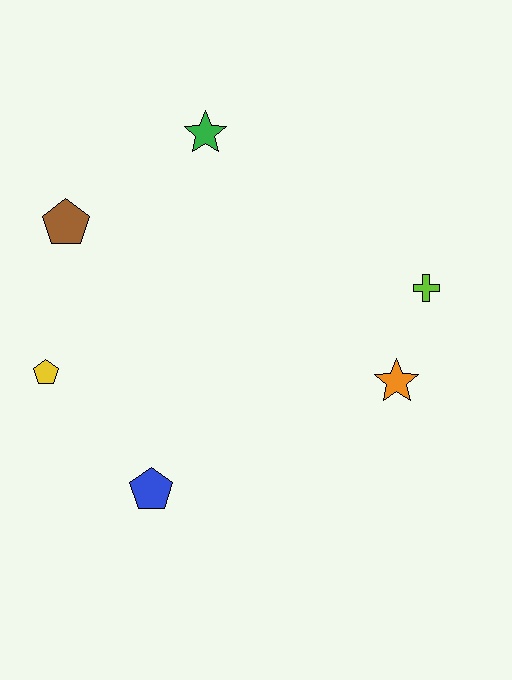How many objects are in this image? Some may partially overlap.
There are 6 objects.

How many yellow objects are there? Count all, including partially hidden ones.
There is 1 yellow object.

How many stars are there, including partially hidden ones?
There are 2 stars.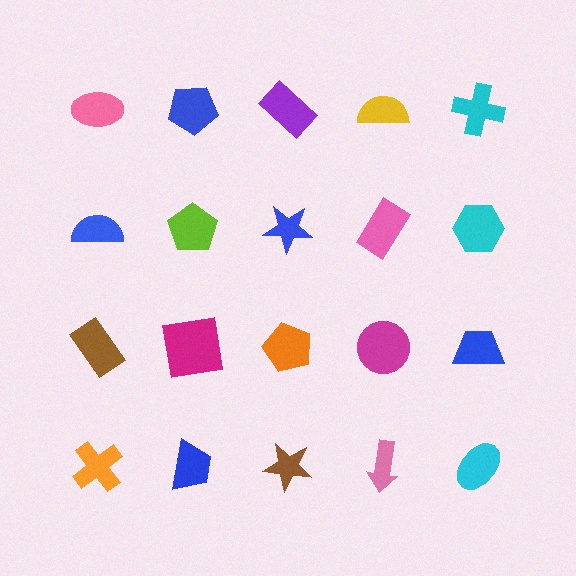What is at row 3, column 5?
A blue trapezoid.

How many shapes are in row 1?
5 shapes.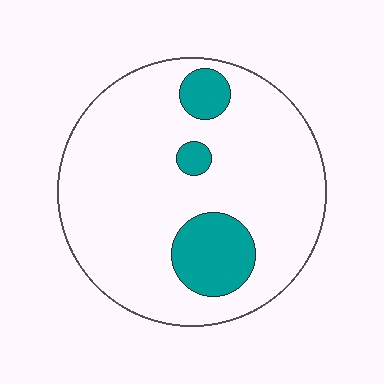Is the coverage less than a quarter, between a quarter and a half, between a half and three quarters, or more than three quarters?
Less than a quarter.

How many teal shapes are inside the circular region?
3.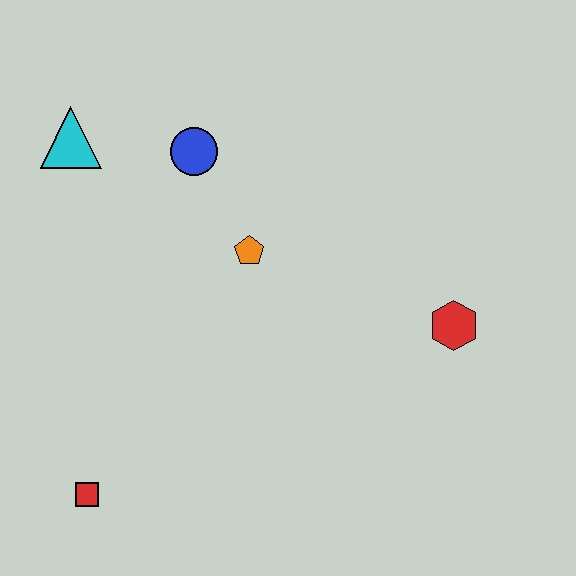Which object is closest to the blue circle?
The orange pentagon is closest to the blue circle.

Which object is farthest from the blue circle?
The red square is farthest from the blue circle.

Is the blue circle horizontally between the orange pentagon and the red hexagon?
No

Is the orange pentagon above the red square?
Yes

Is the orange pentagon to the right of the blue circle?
Yes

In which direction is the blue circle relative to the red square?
The blue circle is above the red square.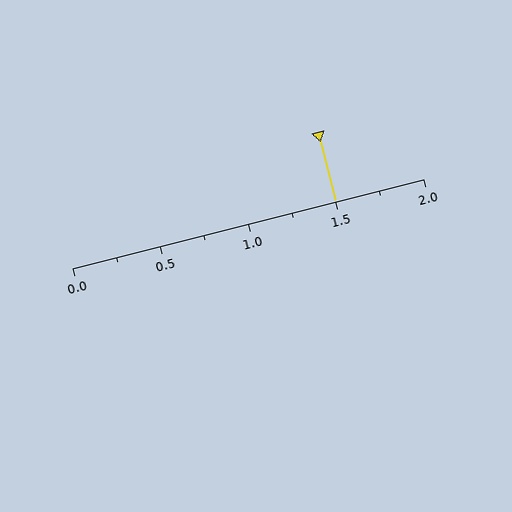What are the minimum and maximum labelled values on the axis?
The axis runs from 0.0 to 2.0.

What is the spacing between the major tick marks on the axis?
The major ticks are spaced 0.5 apart.